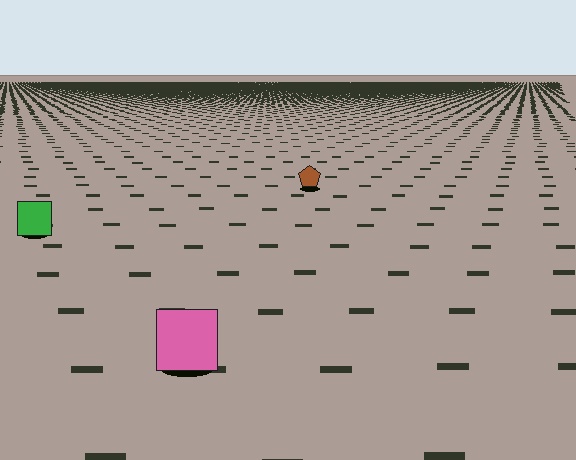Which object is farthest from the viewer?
The brown pentagon is farthest from the viewer. It appears smaller and the ground texture around it is denser.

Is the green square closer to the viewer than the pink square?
No. The pink square is closer — you can tell from the texture gradient: the ground texture is coarser near it.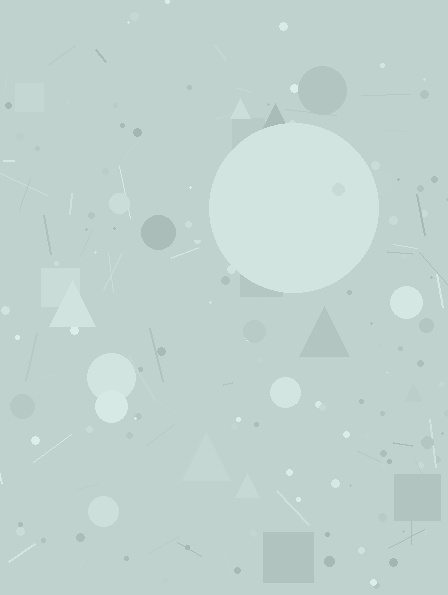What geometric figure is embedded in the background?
A circle is embedded in the background.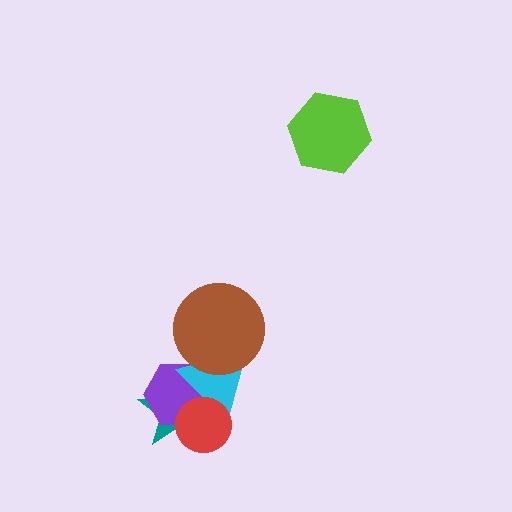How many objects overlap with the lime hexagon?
0 objects overlap with the lime hexagon.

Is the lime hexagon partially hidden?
No, no other shape covers it.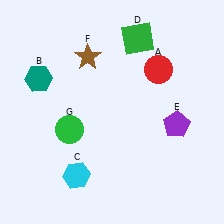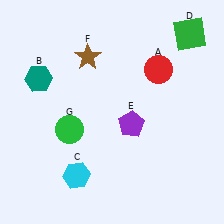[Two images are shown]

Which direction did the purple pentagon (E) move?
The purple pentagon (E) moved left.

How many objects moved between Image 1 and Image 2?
2 objects moved between the two images.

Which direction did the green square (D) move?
The green square (D) moved right.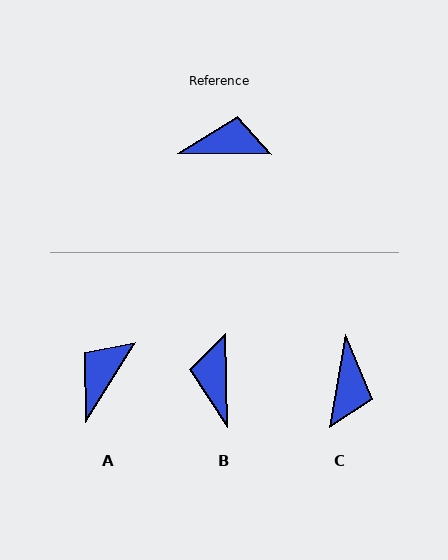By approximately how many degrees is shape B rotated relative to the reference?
Approximately 92 degrees counter-clockwise.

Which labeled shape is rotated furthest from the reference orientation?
C, about 99 degrees away.